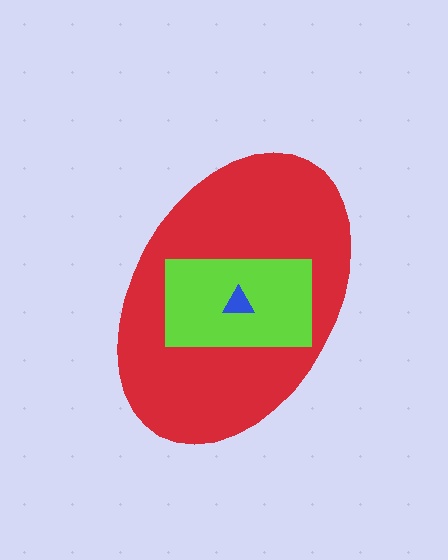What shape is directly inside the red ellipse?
The lime rectangle.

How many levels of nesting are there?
3.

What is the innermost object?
The blue triangle.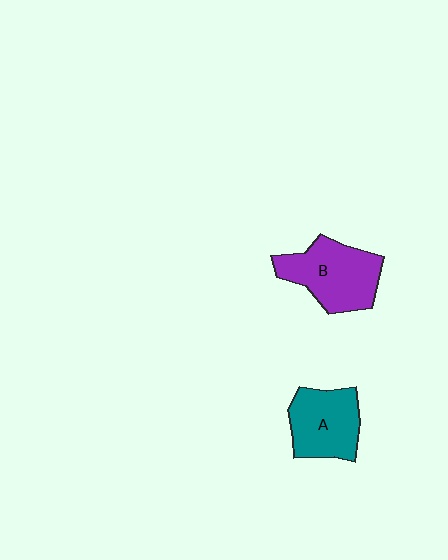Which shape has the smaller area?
Shape A (teal).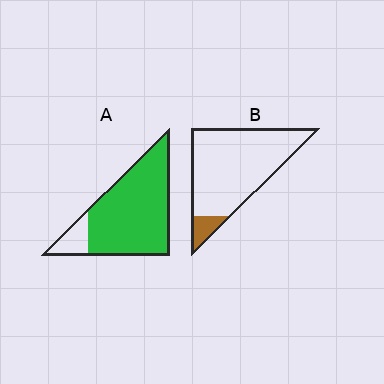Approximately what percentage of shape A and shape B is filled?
A is approximately 85% and B is approximately 10%.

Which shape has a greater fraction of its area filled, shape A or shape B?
Shape A.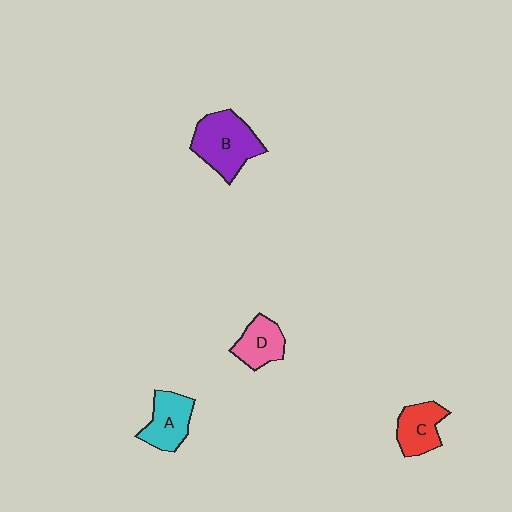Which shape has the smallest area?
Shape D (pink).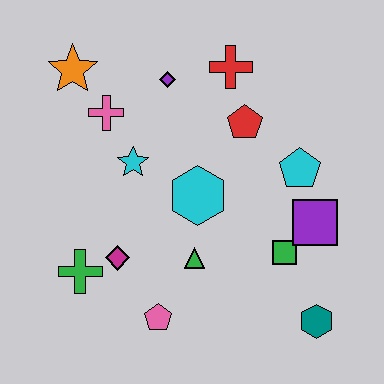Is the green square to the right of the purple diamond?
Yes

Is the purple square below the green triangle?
No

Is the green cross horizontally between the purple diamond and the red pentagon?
No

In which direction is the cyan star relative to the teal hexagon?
The cyan star is to the left of the teal hexagon.